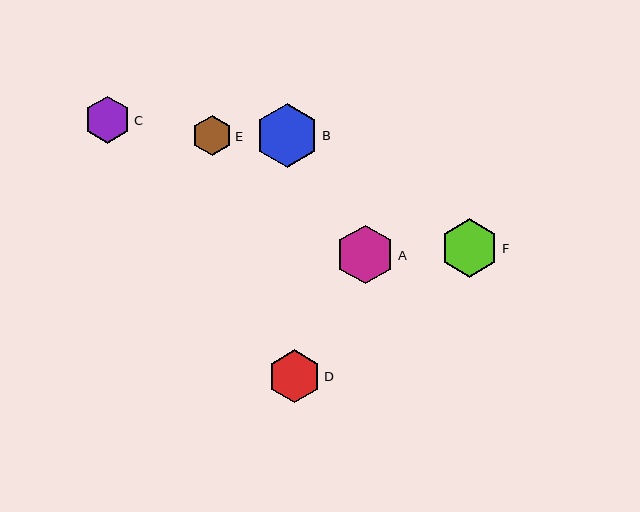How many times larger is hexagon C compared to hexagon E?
Hexagon C is approximately 1.2 times the size of hexagon E.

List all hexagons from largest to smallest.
From largest to smallest: B, A, F, D, C, E.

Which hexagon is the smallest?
Hexagon E is the smallest with a size of approximately 40 pixels.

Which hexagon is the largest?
Hexagon B is the largest with a size of approximately 63 pixels.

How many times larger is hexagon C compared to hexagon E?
Hexagon C is approximately 1.2 times the size of hexagon E.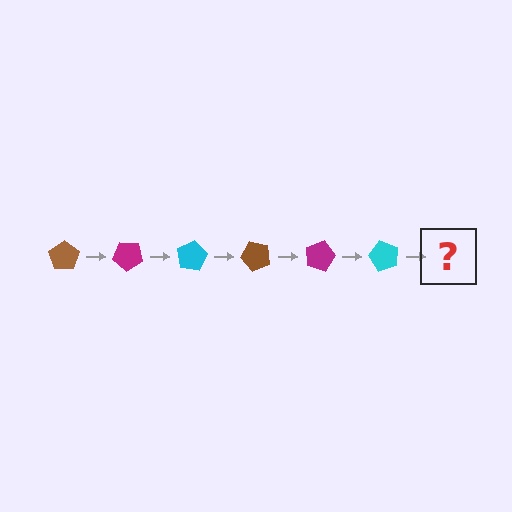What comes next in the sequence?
The next element should be a brown pentagon, rotated 240 degrees from the start.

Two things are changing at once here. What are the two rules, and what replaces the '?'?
The two rules are that it rotates 40 degrees each step and the color cycles through brown, magenta, and cyan. The '?' should be a brown pentagon, rotated 240 degrees from the start.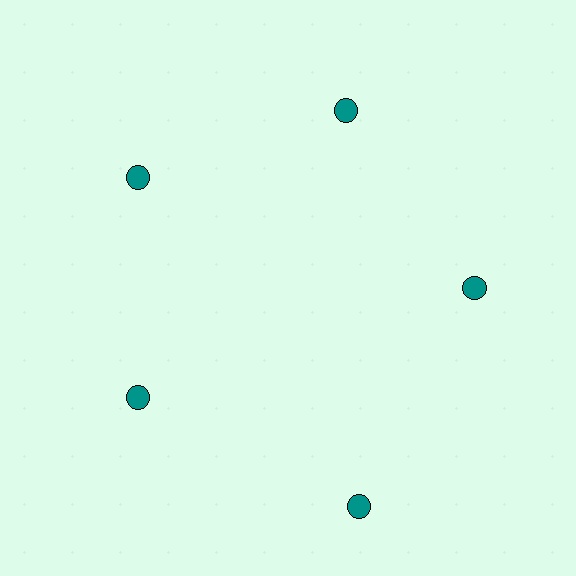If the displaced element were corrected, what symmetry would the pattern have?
It would have 5-fold rotational symmetry — the pattern would map onto itself every 72 degrees.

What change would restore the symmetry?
The symmetry would be restored by moving it inward, back onto the ring so that all 5 circles sit at equal angles and equal distance from the center.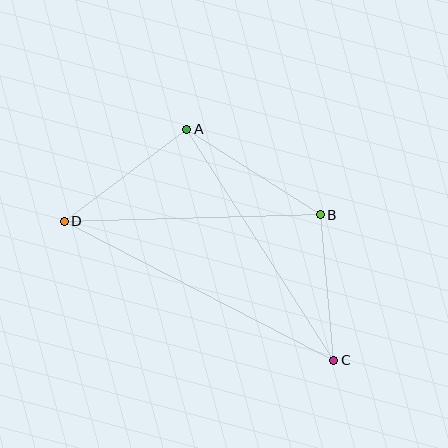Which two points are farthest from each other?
Points C and D are farthest from each other.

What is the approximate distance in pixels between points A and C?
The distance between A and C is approximately 274 pixels.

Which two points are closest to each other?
Points B and C are closest to each other.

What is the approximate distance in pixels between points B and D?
The distance between B and D is approximately 256 pixels.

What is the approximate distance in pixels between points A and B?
The distance between A and B is approximately 158 pixels.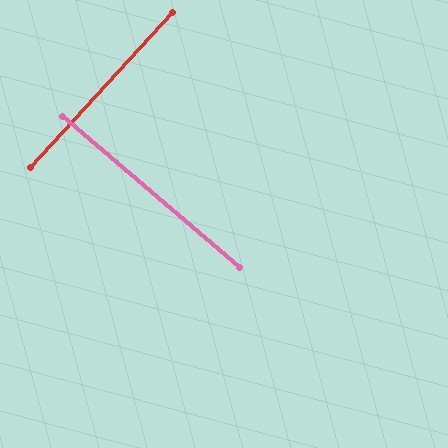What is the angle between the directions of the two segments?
Approximately 88 degrees.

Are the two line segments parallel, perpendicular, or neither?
Perpendicular — they meet at approximately 88°.